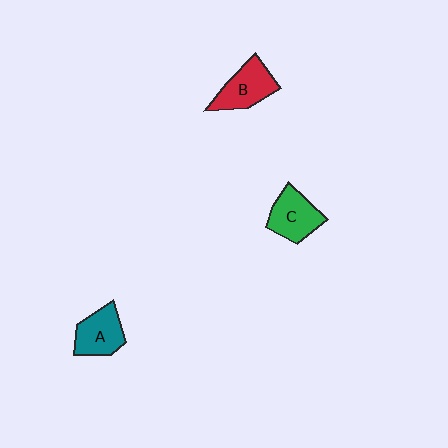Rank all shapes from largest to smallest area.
From largest to smallest: B (red), C (green), A (teal).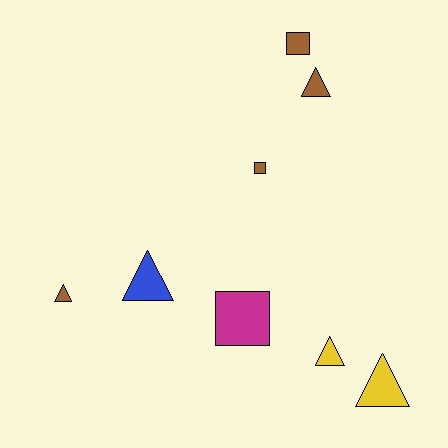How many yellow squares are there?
There are no yellow squares.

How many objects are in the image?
There are 8 objects.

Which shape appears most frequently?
Triangle, with 5 objects.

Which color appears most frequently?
Brown, with 4 objects.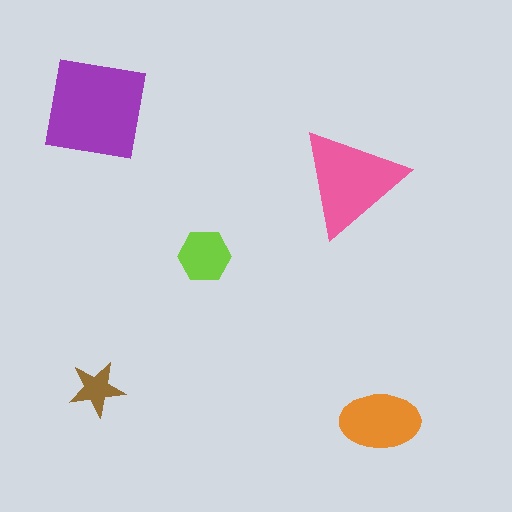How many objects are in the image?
There are 5 objects in the image.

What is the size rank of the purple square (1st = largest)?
1st.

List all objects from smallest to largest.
The brown star, the lime hexagon, the orange ellipse, the pink triangle, the purple square.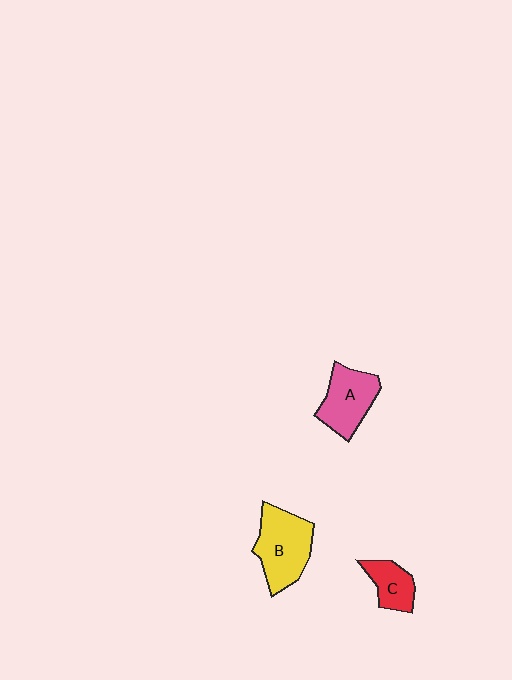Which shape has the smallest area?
Shape C (red).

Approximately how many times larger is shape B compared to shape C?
Approximately 1.9 times.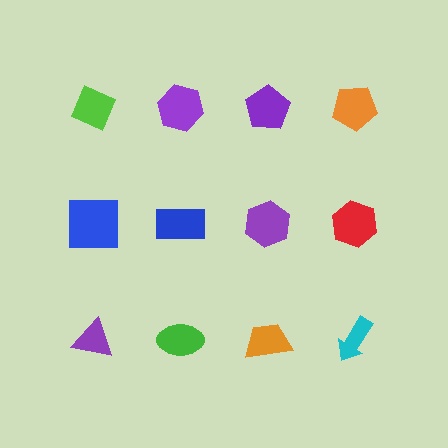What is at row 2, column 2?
A blue rectangle.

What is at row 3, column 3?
An orange trapezoid.